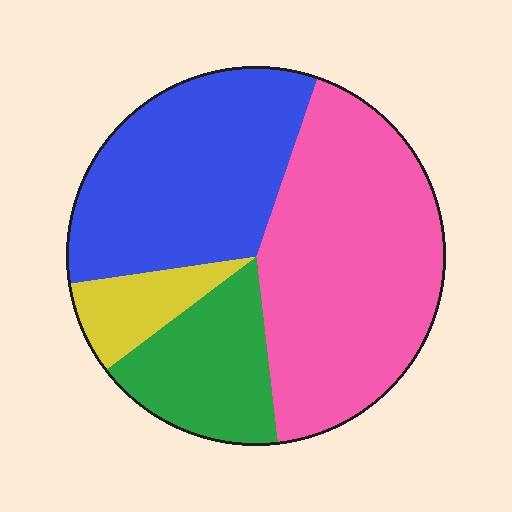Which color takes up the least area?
Yellow, at roughly 10%.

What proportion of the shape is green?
Green covers roughly 15% of the shape.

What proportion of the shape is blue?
Blue covers around 35% of the shape.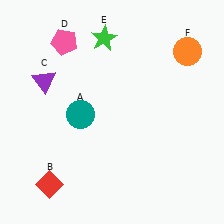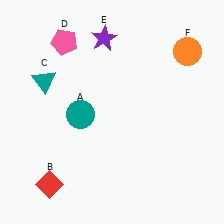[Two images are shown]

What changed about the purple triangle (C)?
In Image 1, C is purple. In Image 2, it changed to teal.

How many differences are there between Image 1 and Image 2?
There are 2 differences between the two images.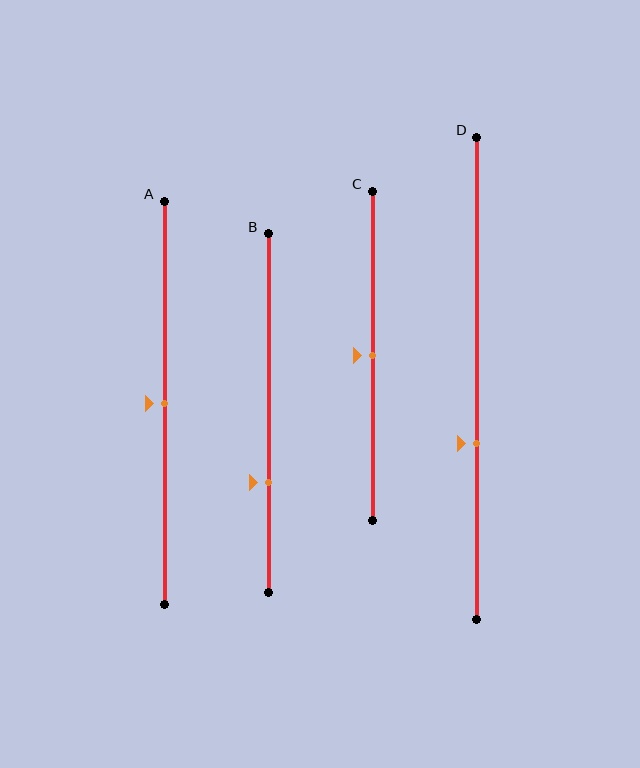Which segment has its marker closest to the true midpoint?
Segment A has its marker closest to the true midpoint.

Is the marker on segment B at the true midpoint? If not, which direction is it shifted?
No, the marker on segment B is shifted downward by about 19% of the segment length.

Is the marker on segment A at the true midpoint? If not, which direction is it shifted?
Yes, the marker on segment A is at the true midpoint.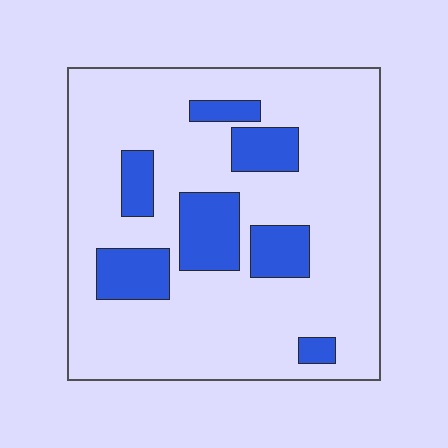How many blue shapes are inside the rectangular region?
7.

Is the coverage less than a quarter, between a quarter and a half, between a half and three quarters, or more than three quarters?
Less than a quarter.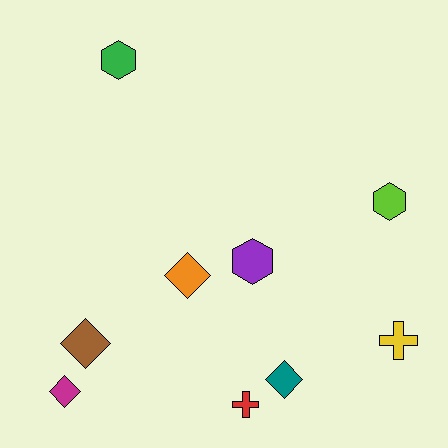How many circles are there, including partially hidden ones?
There are no circles.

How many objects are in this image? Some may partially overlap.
There are 9 objects.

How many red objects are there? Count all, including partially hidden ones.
There is 1 red object.